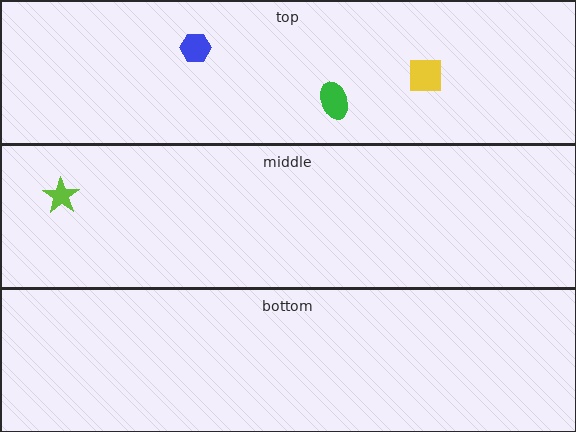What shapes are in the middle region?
The lime star.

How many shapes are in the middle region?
1.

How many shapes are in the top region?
3.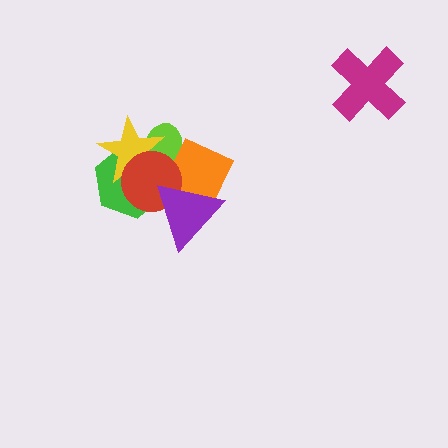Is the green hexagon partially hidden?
Yes, it is partially covered by another shape.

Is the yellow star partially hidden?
Yes, it is partially covered by another shape.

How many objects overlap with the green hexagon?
5 objects overlap with the green hexagon.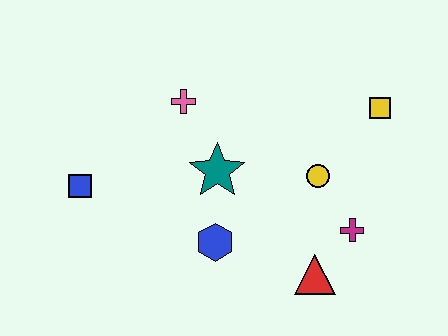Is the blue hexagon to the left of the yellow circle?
Yes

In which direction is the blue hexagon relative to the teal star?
The blue hexagon is below the teal star.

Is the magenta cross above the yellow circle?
No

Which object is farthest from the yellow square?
The blue square is farthest from the yellow square.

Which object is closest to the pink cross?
The teal star is closest to the pink cross.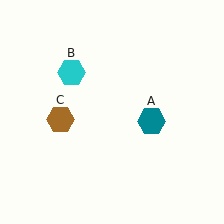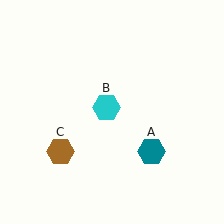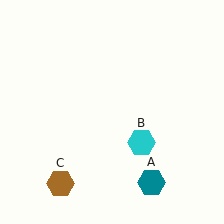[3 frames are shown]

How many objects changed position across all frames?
3 objects changed position: teal hexagon (object A), cyan hexagon (object B), brown hexagon (object C).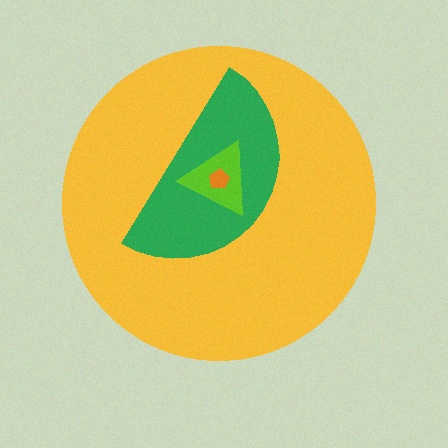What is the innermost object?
The orange pentagon.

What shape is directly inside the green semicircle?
The lime triangle.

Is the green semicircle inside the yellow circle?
Yes.